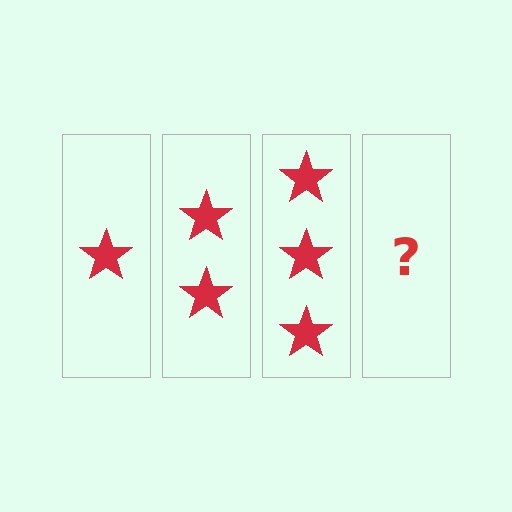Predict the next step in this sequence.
The next step is 4 stars.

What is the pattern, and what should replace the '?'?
The pattern is that each step adds one more star. The '?' should be 4 stars.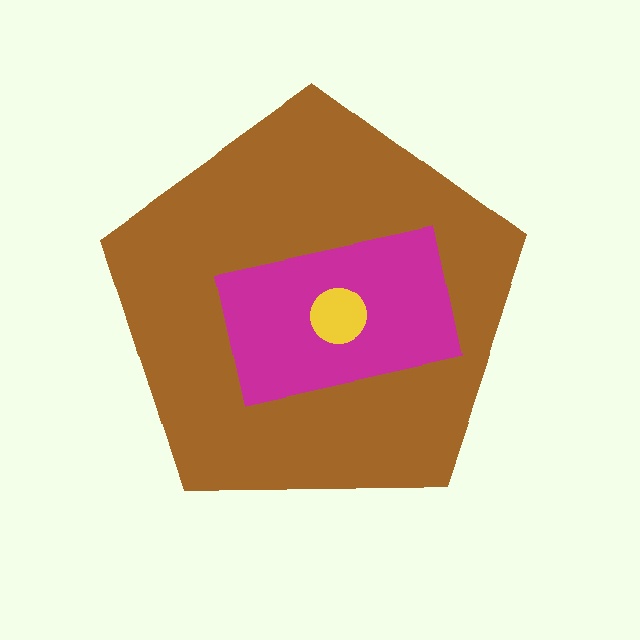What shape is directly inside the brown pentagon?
The magenta rectangle.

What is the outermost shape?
The brown pentagon.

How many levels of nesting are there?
3.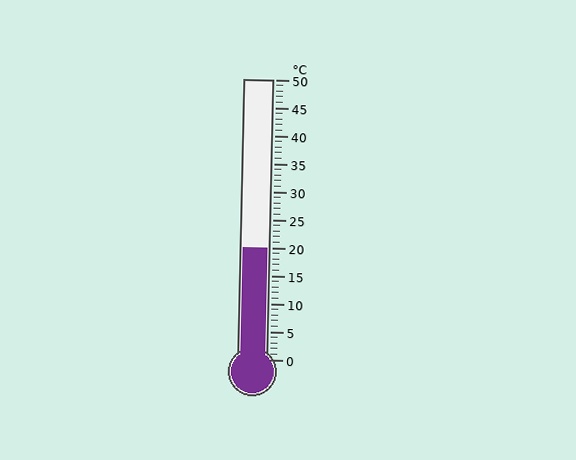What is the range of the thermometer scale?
The thermometer scale ranges from 0°C to 50°C.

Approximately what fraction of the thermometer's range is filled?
The thermometer is filled to approximately 40% of its range.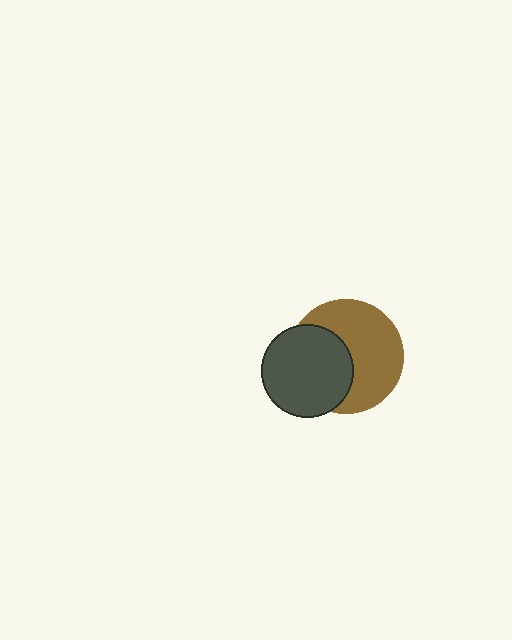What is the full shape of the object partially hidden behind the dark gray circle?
The partially hidden object is a brown circle.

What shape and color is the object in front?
The object in front is a dark gray circle.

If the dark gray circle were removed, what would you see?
You would see the complete brown circle.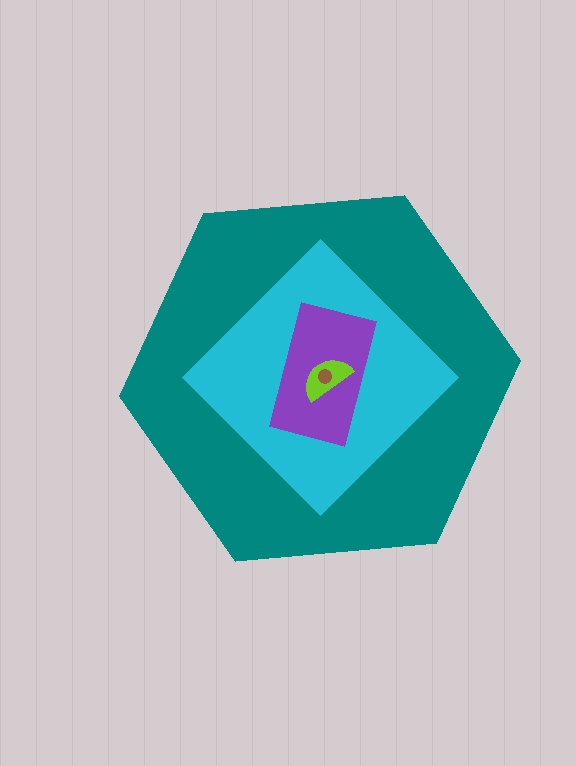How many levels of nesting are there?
5.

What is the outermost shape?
The teal hexagon.